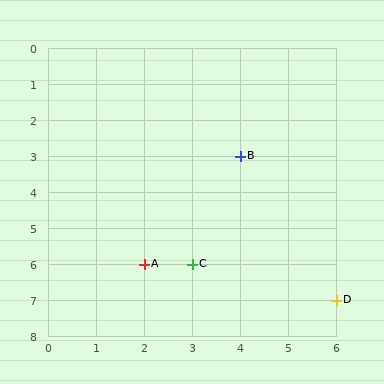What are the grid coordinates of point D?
Point D is at grid coordinates (6, 7).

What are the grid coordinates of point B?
Point B is at grid coordinates (4, 3).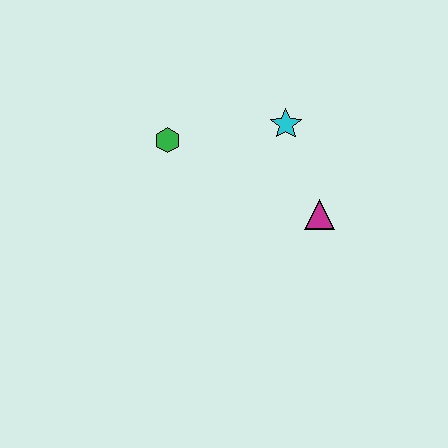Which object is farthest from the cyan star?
The green hexagon is farthest from the cyan star.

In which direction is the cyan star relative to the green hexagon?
The cyan star is to the right of the green hexagon.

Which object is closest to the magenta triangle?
The cyan star is closest to the magenta triangle.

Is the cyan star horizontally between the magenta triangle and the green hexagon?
Yes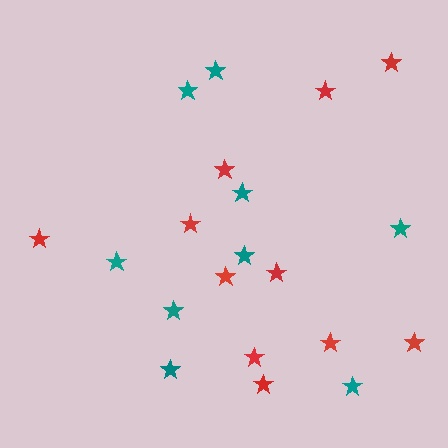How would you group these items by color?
There are 2 groups: one group of teal stars (9) and one group of red stars (11).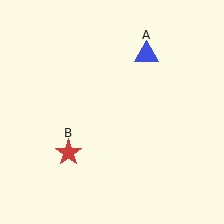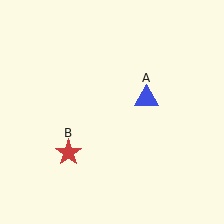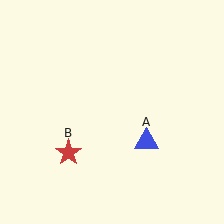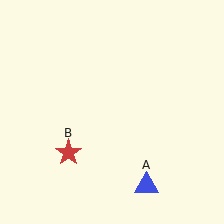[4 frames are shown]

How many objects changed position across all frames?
1 object changed position: blue triangle (object A).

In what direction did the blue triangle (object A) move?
The blue triangle (object A) moved down.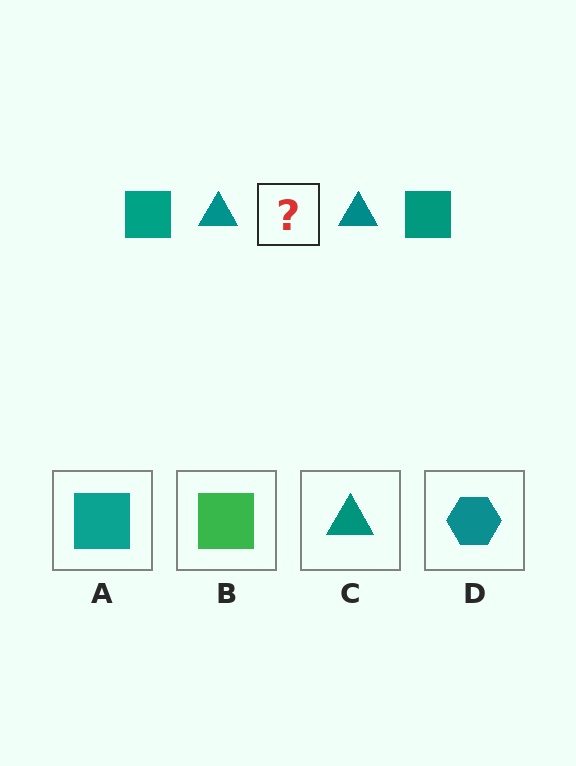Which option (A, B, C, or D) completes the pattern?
A.